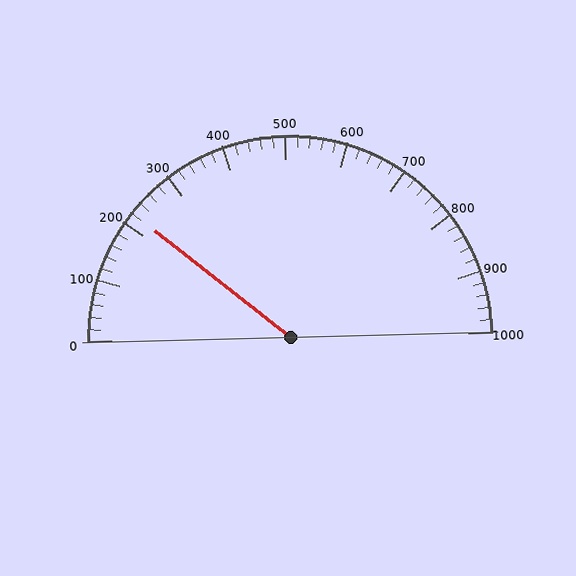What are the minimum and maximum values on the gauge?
The gauge ranges from 0 to 1000.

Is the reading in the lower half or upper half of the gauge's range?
The reading is in the lower half of the range (0 to 1000).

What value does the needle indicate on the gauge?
The needle indicates approximately 220.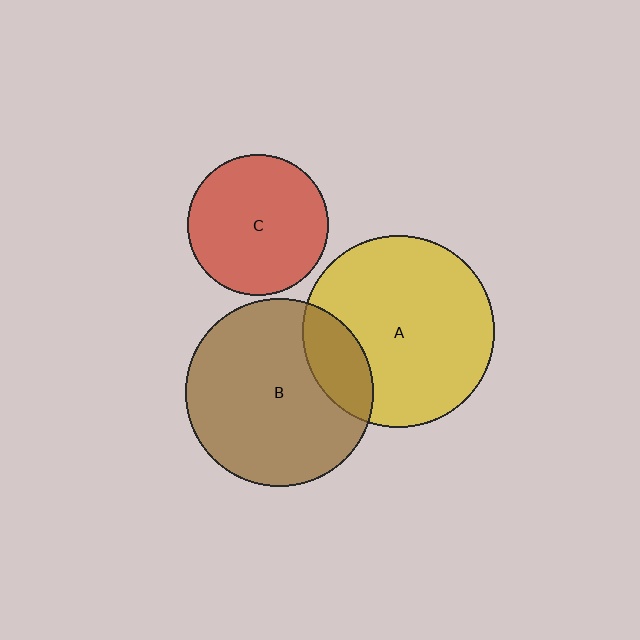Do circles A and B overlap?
Yes.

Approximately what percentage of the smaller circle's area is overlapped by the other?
Approximately 20%.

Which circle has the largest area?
Circle A (yellow).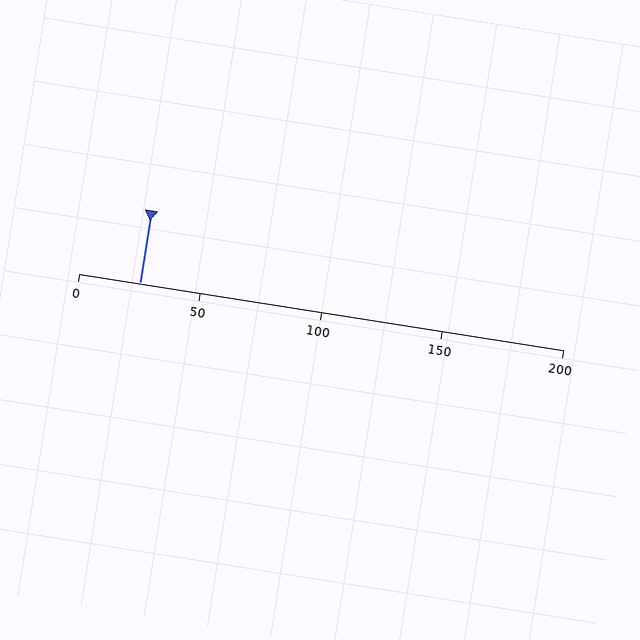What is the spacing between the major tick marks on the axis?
The major ticks are spaced 50 apart.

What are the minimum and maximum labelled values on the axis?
The axis runs from 0 to 200.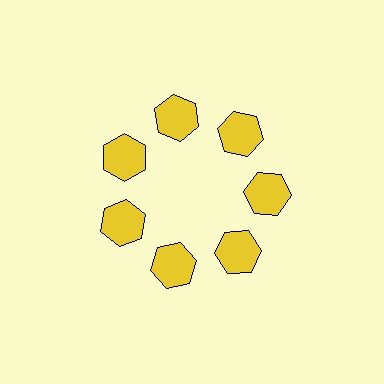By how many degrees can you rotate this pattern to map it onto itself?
The pattern maps onto itself every 51 degrees of rotation.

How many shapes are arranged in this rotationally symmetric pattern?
There are 7 shapes, arranged in 7 groups of 1.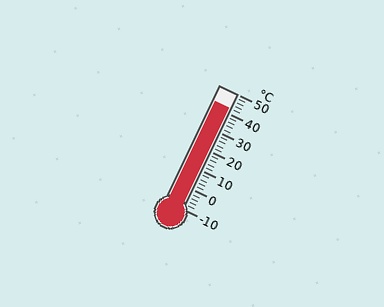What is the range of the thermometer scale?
The thermometer scale ranges from -10°C to 50°C.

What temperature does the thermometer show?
The thermometer shows approximately 42°C.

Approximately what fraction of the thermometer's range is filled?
The thermometer is filled to approximately 85% of its range.